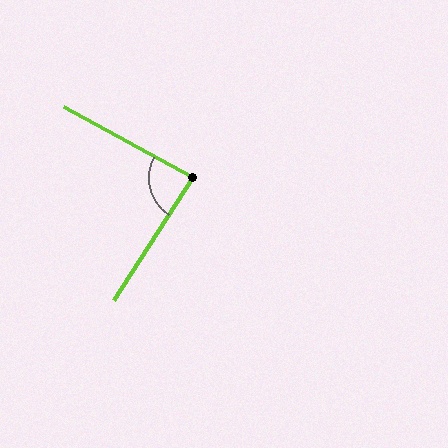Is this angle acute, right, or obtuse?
It is approximately a right angle.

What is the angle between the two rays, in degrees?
Approximately 86 degrees.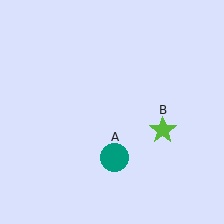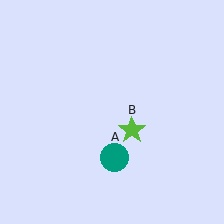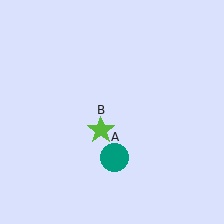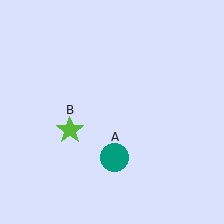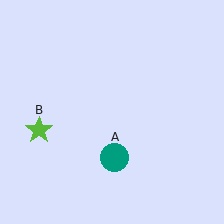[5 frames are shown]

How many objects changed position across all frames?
1 object changed position: lime star (object B).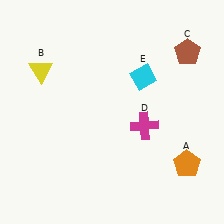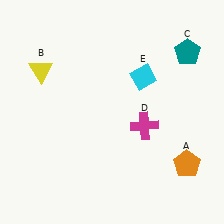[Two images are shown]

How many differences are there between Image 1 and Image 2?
There is 1 difference between the two images.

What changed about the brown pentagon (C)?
In Image 1, C is brown. In Image 2, it changed to teal.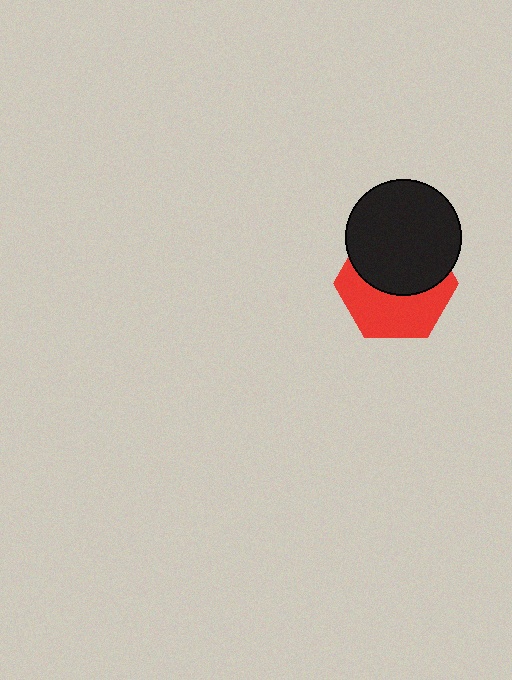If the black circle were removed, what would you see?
You would see the complete red hexagon.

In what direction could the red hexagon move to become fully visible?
The red hexagon could move down. That would shift it out from behind the black circle entirely.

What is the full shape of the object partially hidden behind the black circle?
The partially hidden object is a red hexagon.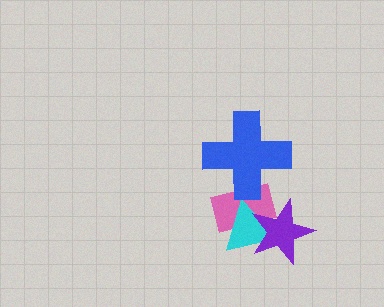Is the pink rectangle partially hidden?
Yes, it is partially covered by another shape.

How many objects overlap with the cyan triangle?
2 objects overlap with the cyan triangle.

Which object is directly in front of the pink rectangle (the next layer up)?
The cyan triangle is directly in front of the pink rectangle.